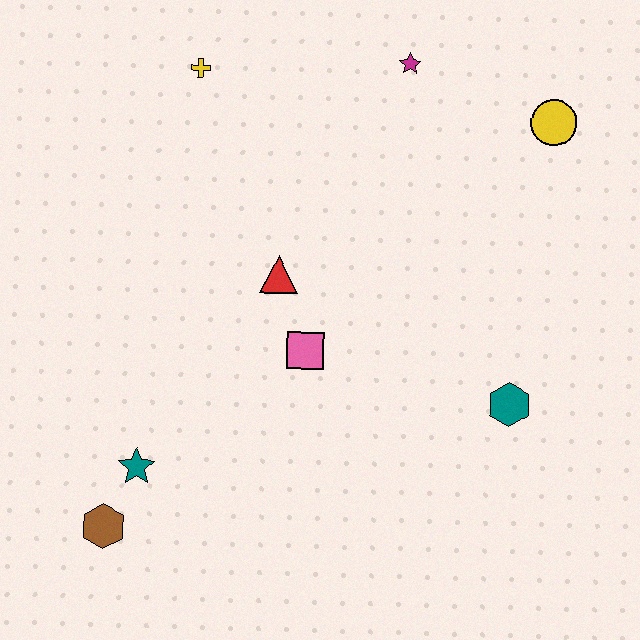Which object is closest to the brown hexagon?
The teal star is closest to the brown hexagon.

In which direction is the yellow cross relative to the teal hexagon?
The yellow cross is above the teal hexagon.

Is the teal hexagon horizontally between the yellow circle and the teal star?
Yes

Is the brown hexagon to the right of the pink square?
No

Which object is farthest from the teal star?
The yellow circle is farthest from the teal star.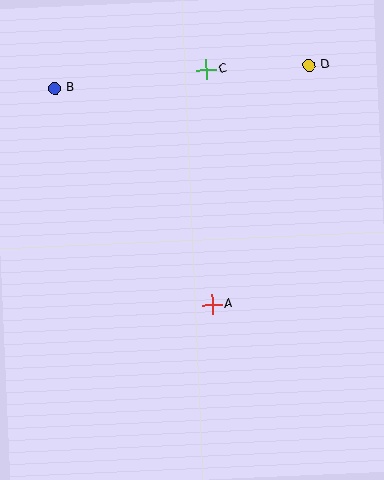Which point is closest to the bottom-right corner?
Point A is closest to the bottom-right corner.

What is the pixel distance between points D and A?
The distance between D and A is 258 pixels.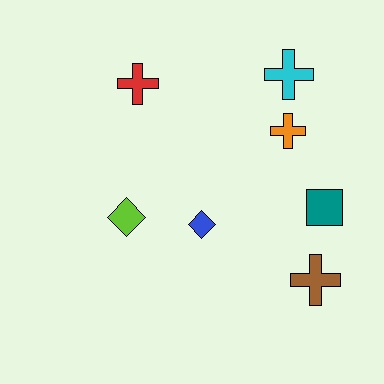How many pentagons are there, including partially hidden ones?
There are no pentagons.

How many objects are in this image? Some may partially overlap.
There are 7 objects.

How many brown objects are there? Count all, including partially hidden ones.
There is 1 brown object.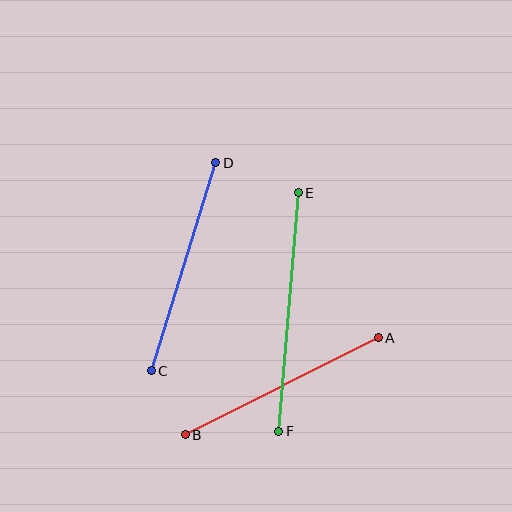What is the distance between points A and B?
The distance is approximately 216 pixels.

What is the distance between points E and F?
The distance is approximately 239 pixels.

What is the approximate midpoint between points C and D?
The midpoint is at approximately (183, 267) pixels.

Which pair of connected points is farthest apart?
Points E and F are farthest apart.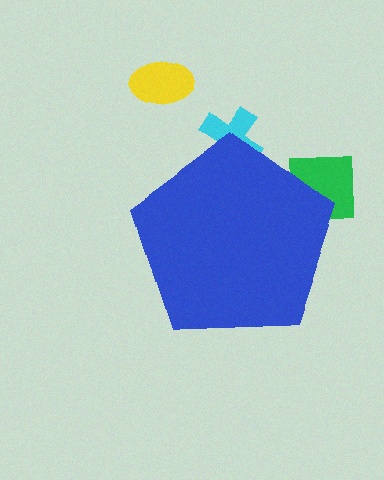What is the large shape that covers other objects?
A blue pentagon.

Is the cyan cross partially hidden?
Yes, the cyan cross is partially hidden behind the blue pentagon.